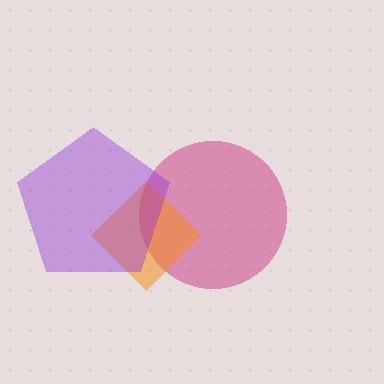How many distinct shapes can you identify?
There are 3 distinct shapes: a magenta circle, an orange diamond, a purple pentagon.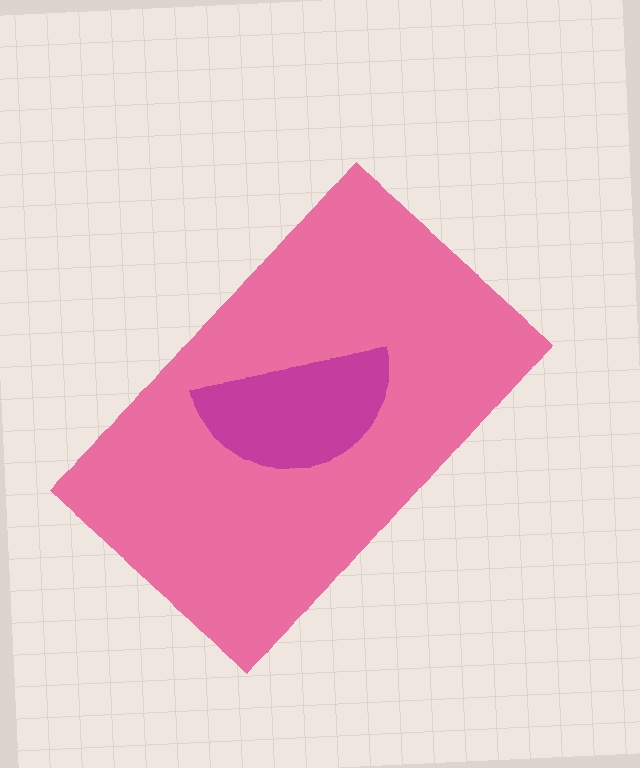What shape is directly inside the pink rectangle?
The magenta semicircle.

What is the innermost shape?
The magenta semicircle.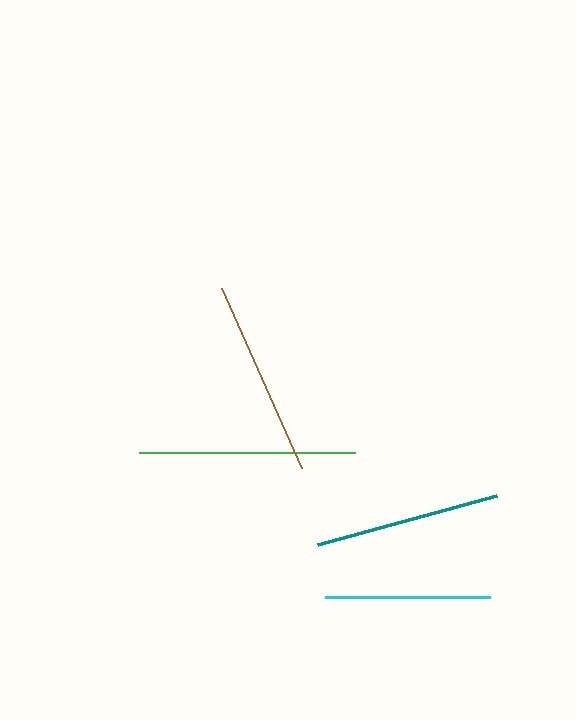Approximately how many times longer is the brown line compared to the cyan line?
The brown line is approximately 1.2 times the length of the cyan line.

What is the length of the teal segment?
The teal segment is approximately 185 pixels long.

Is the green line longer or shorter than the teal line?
The green line is longer than the teal line.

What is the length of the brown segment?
The brown segment is approximately 197 pixels long.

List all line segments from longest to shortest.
From longest to shortest: green, brown, teal, cyan.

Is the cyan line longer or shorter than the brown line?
The brown line is longer than the cyan line.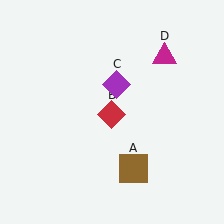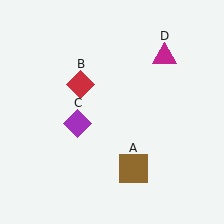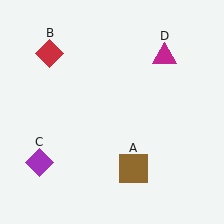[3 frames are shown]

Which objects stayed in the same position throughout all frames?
Brown square (object A) and magenta triangle (object D) remained stationary.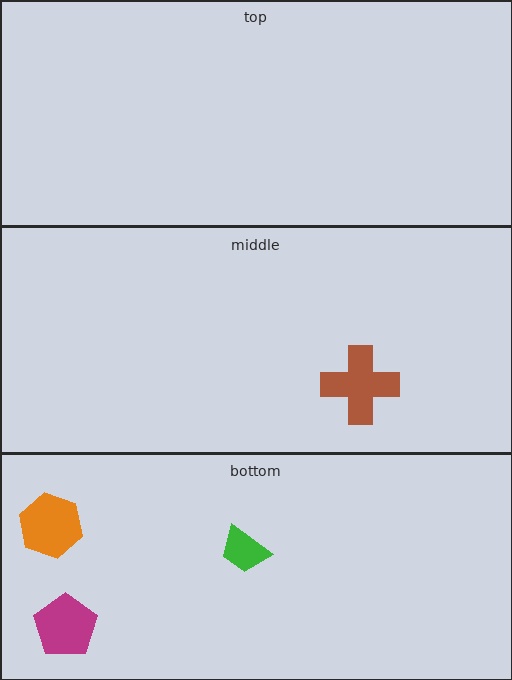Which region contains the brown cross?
The middle region.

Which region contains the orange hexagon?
The bottom region.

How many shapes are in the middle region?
1.